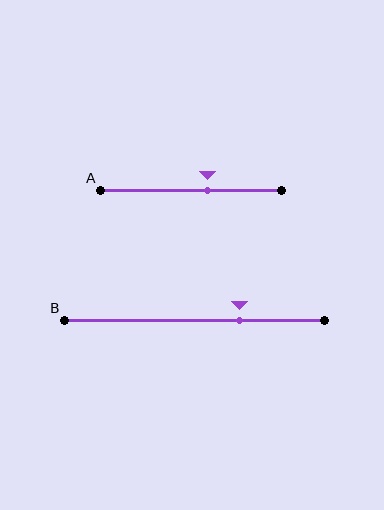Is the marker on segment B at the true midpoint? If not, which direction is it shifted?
No, the marker on segment B is shifted to the right by about 17% of the segment length.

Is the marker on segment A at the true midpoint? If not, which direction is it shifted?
No, the marker on segment A is shifted to the right by about 9% of the segment length.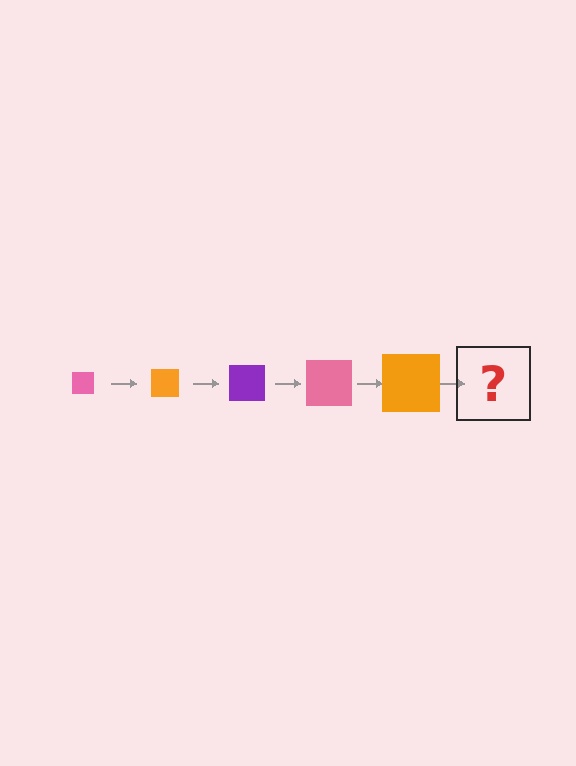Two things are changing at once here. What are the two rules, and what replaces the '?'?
The two rules are that the square grows larger each step and the color cycles through pink, orange, and purple. The '?' should be a purple square, larger than the previous one.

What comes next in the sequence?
The next element should be a purple square, larger than the previous one.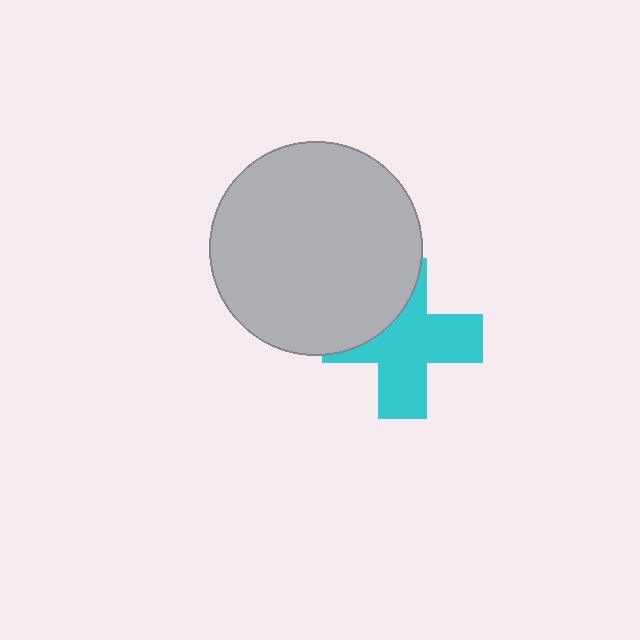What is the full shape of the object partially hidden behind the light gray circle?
The partially hidden object is a cyan cross.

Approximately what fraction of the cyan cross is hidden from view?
Roughly 32% of the cyan cross is hidden behind the light gray circle.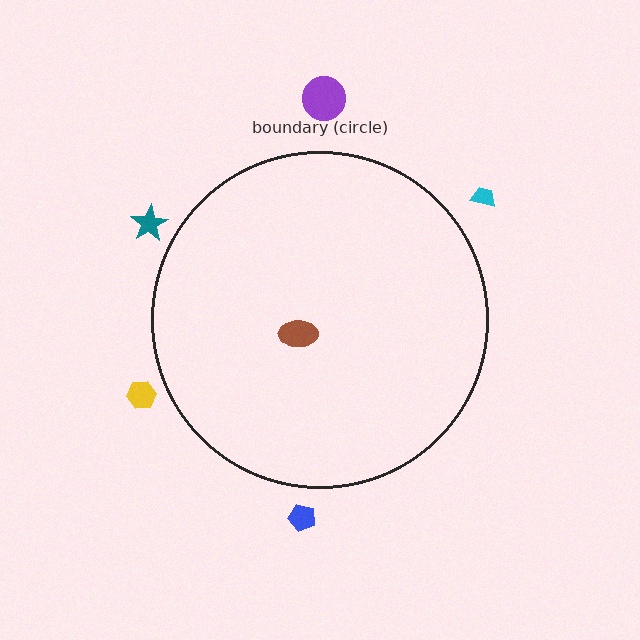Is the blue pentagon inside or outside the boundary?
Outside.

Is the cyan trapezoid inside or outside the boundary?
Outside.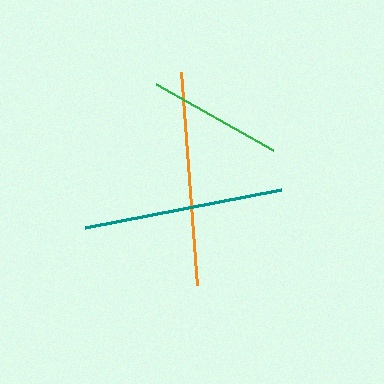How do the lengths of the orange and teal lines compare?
The orange and teal lines are approximately the same length.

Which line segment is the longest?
The orange line is the longest at approximately 214 pixels.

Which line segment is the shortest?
The green line is the shortest at approximately 135 pixels.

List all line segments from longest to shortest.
From longest to shortest: orange, teal, green.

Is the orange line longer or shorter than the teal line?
The orange line is longer than the teal line.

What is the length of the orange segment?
The orange segment is approximately 214 pixels long.